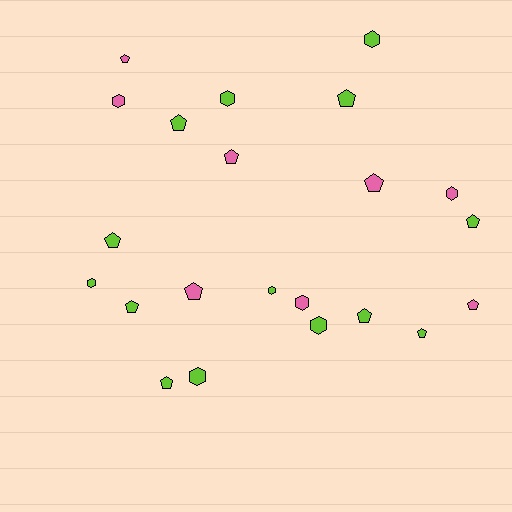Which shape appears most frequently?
Pentagon, with 13 objects.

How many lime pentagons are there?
There are 8 lime pentagons.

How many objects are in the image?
There are 22 objects.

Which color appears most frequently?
Lime, with 14 objects.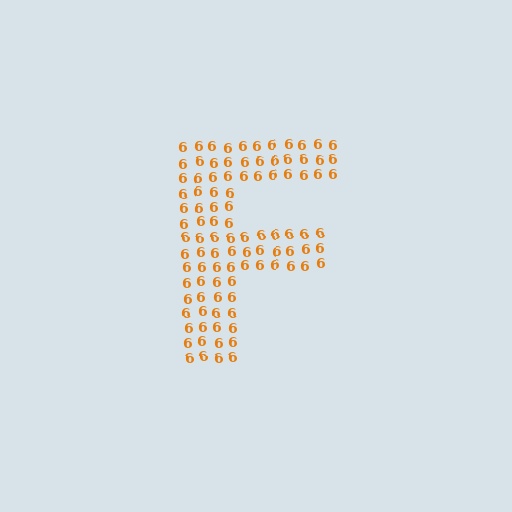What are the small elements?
The small elements are digit 6's.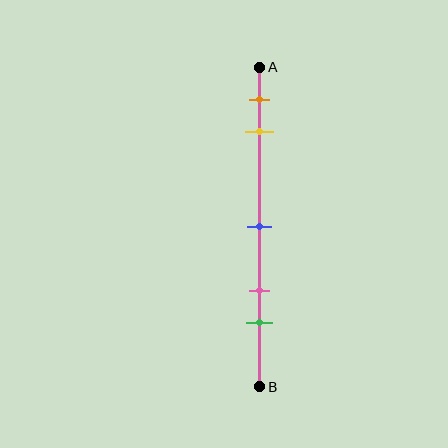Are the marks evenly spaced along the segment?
No, the marks are not evenly spaced.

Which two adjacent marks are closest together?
The orange and yellow marks are the closest adjacent pair.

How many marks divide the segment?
There are 5 marks dividing the segment.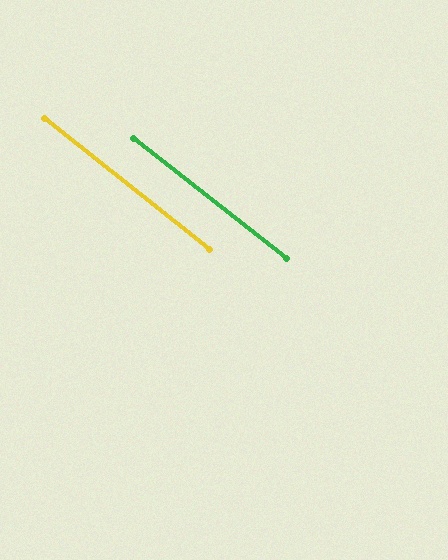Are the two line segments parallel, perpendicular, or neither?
Parallel — their directions differ by only 0.4°.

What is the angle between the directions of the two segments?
Approximately 0 degrees.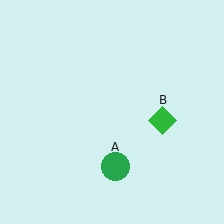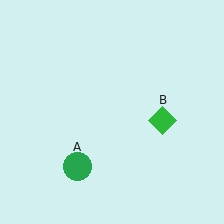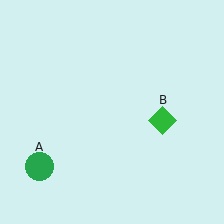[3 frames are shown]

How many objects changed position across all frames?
1 object changed position: green circle (object A).